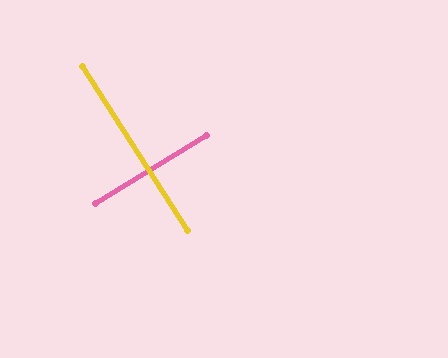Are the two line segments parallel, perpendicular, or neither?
Perpendicular — they meet at approximately 89°.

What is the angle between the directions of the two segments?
Approximately 89 degrees.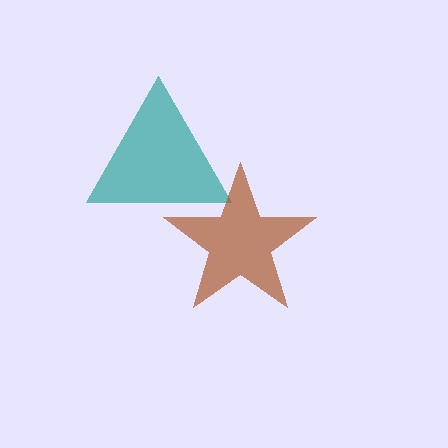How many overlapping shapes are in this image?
There are 2 overlapping shapes in the image.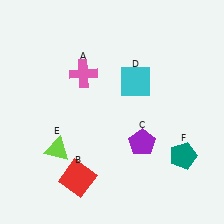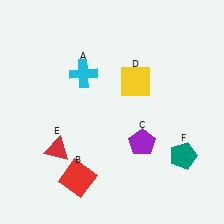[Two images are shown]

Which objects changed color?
A changed from pink to cyan. D changed from cyan to yellow. E changed from lime to red.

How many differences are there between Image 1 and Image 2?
There are 3 differences between the two images.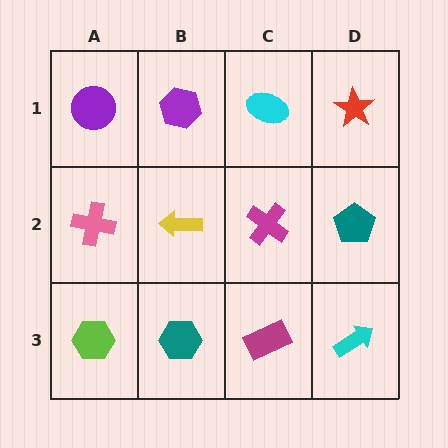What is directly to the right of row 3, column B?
A magenta rectangle.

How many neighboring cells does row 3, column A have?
2.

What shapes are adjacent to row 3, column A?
A pink cross (row 2, column A), a teal hexagon (row 3, column B).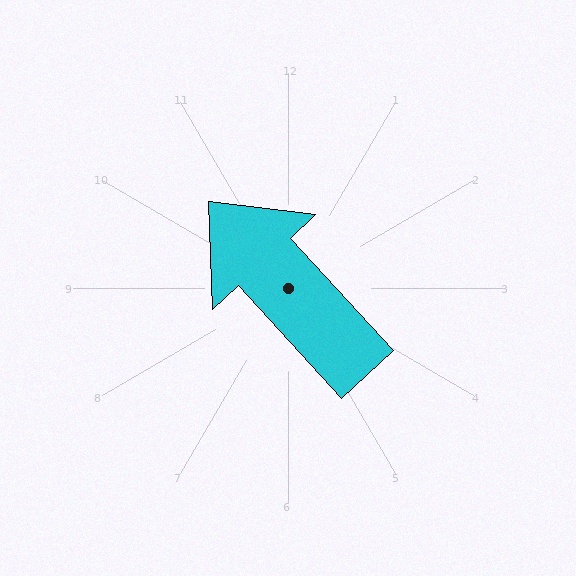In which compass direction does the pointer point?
Northwest.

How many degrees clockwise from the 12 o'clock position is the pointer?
Approximately 317 degrees.